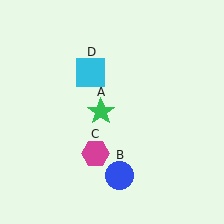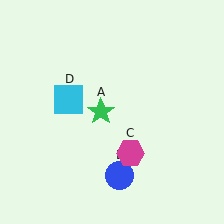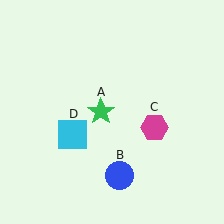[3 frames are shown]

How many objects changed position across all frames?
2 objects changed position: magenta hexagon (object C), cyan square (object D).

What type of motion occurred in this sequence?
The magenta hexagon (object C), cyan square (object D) rotated counterclockwise around the center of the scene.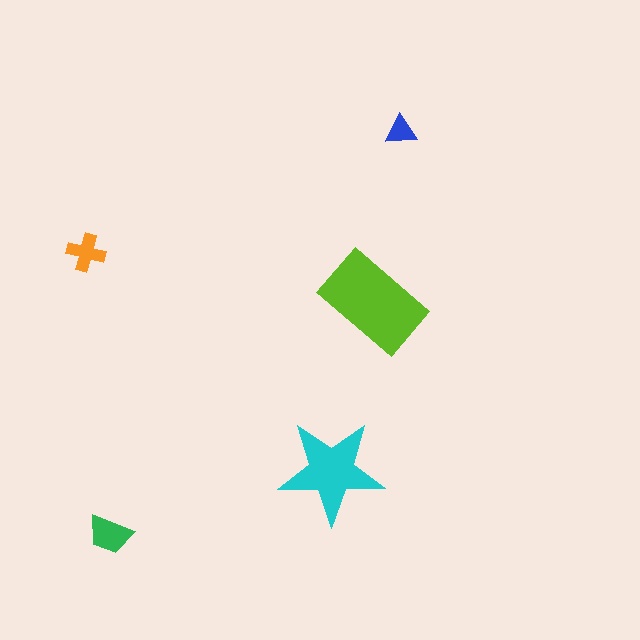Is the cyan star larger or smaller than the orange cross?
Larger.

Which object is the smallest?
The blue triangle.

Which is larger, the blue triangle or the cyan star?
The cyan star.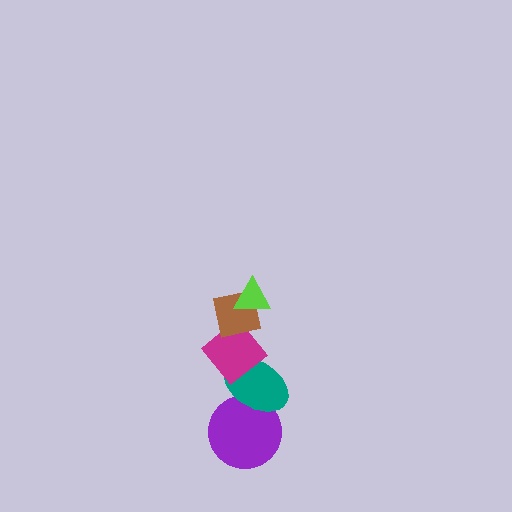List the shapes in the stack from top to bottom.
From top to bottom: the lime triangle, the brown square, the magenta diamond, the teal ellipse, the purple circle.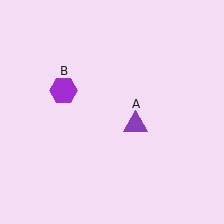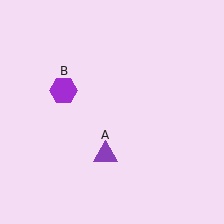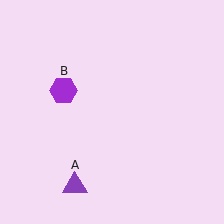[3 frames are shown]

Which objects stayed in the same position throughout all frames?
Purple hexagon (object B) remained stationary.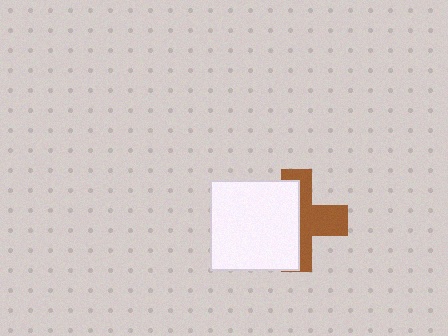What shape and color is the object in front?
The object in front is a white square.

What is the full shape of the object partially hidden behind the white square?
The partially hidden object is a brown cross.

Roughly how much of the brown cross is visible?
About half of it is visible (roughly 48%).